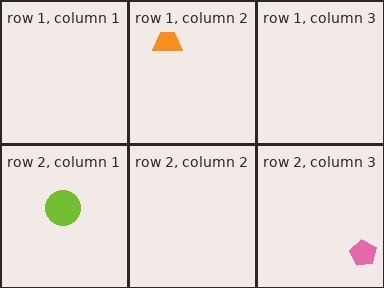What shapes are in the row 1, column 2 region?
The orange trapezoid.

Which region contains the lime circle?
The row 2, column 1 region.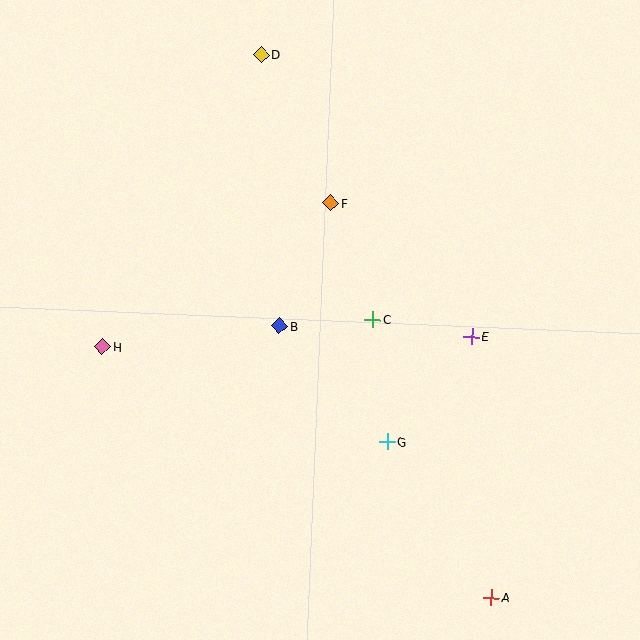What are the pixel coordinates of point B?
Point B is at (279, 326).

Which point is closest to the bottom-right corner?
Point A is closest to the bottom-right corner.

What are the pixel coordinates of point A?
Point A is at (491, 597).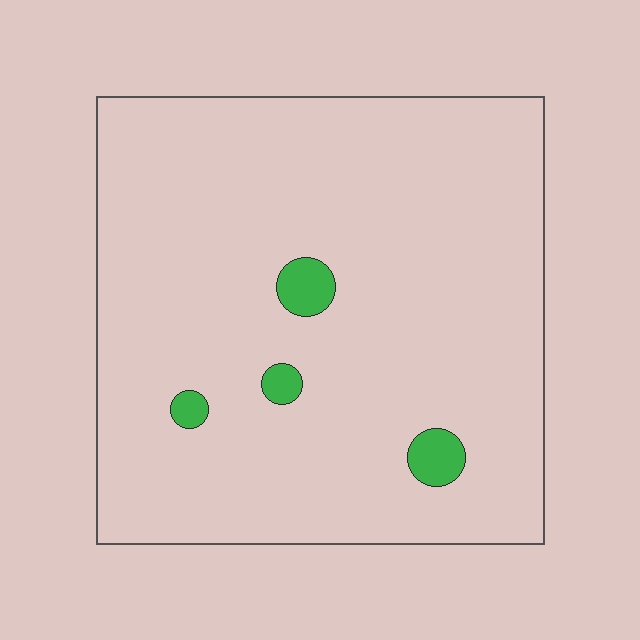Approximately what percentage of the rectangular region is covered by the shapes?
Approximately 5%.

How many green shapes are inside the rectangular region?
4.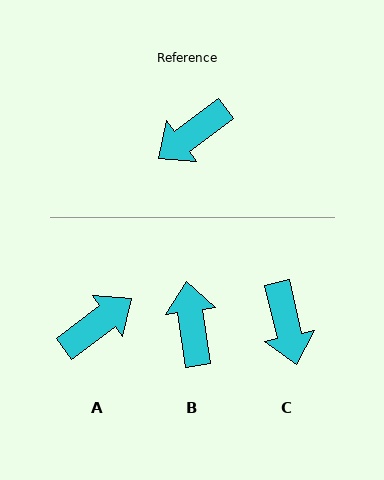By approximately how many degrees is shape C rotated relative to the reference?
Approximately 67 degrees counter-clockwise.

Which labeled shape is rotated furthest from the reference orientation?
A, about 180 degrees away.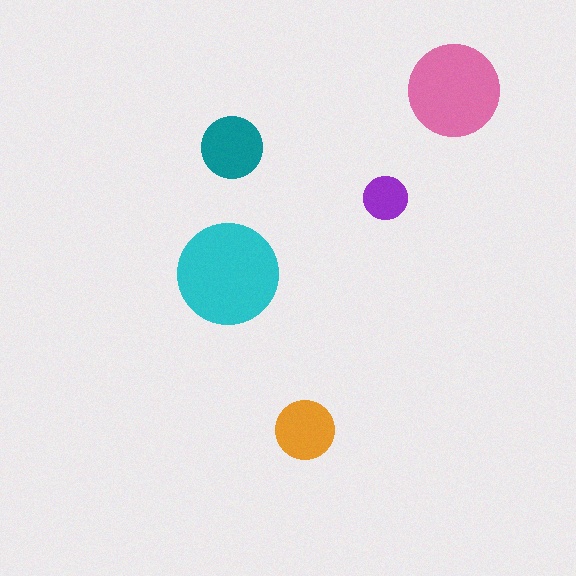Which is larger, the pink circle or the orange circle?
The pink one.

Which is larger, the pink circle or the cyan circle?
The cyan one.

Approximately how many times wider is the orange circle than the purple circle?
About 1.5 times wider.